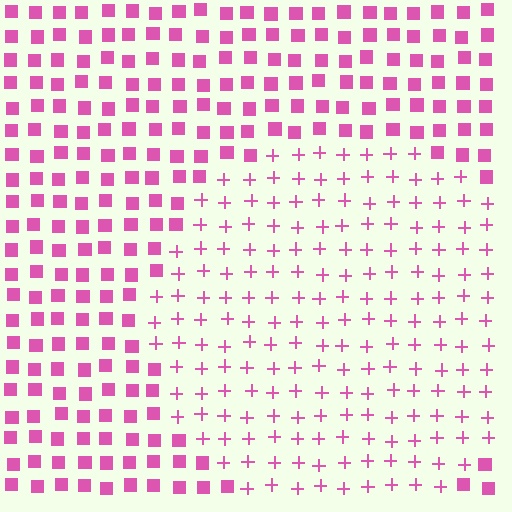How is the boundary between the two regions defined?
The boundary is defined by a change in element shape: plus signs inside vs. squares outside. All elements share the same color and spacing.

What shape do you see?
I see a circle.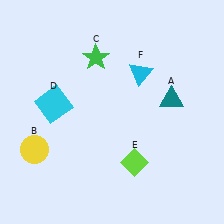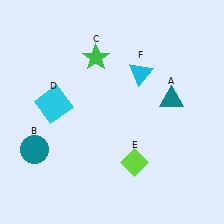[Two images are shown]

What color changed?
The circle (B) changed from yellow in Image 1 to teal in Image 2.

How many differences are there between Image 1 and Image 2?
There is 1 difference between the two images.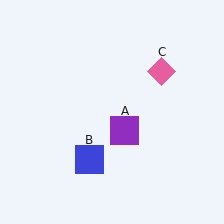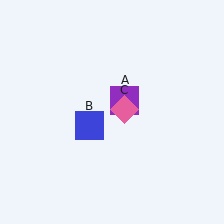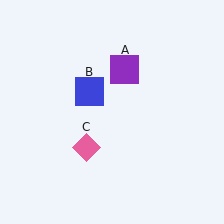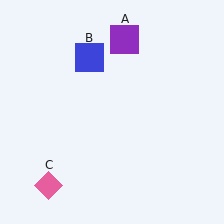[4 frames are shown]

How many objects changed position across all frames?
3 objects changed position: purple square (object A), blue square (object B), pink diamond (object C).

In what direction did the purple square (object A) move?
The purple square (object A) moved up.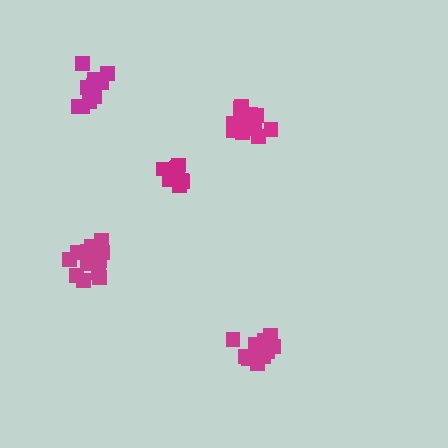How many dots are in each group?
Group 1: 14 dots, Group 2: 13 dots, Group 3: 17 dots, Group 4: 17 dots, Group 5: 11 dots (72 total).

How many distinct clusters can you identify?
There are 5 distinct clusters.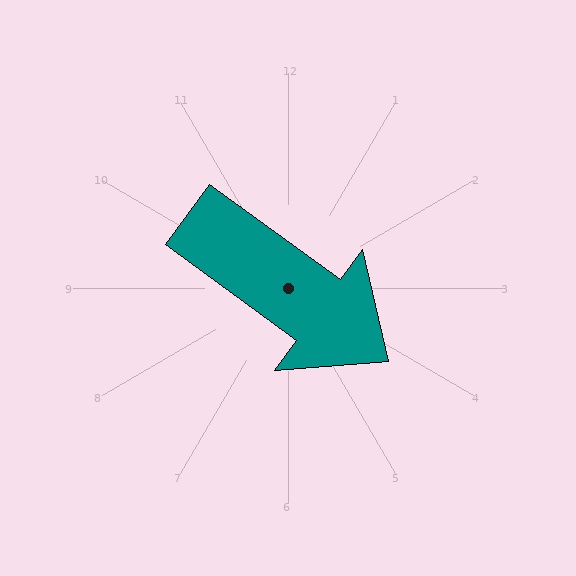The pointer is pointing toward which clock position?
Roughly 4 o'clock.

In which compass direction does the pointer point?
Southeast.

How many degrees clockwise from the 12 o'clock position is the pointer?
Approximately 126 degrees.